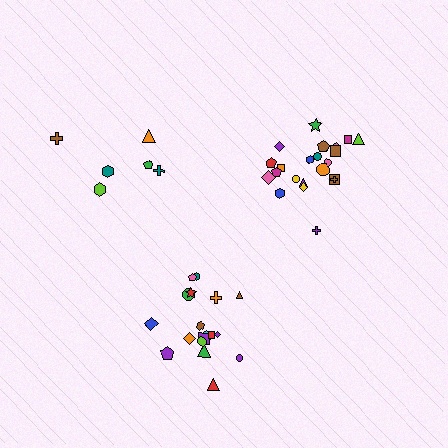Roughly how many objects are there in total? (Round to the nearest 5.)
Roughly 45 objects in total.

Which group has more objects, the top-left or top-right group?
The top-right group.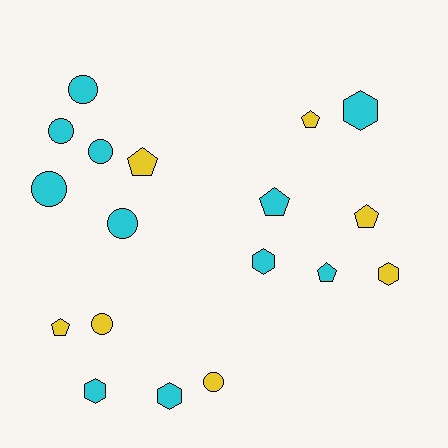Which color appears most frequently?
Cyan, with 11 objects.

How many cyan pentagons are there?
There are 2 cyan pentagons.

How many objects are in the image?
There are 18 objects.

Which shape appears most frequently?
Circle, with 7 objects.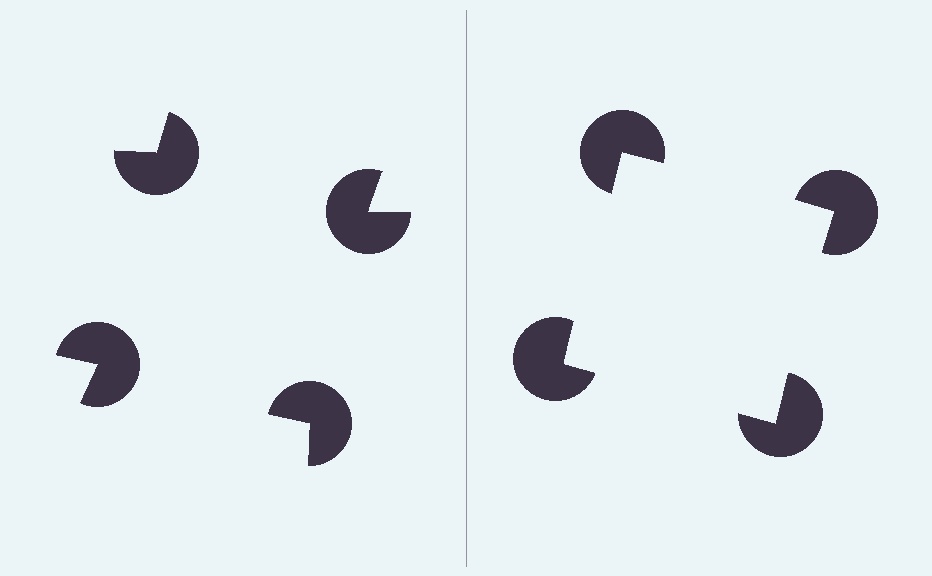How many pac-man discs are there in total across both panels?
8 — 4 on each side.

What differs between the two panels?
The pac-man discs are positioned identically on both sides; only the wedge orientations differ. On the right they align to a square; on the left they are misaligned.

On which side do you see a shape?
An illusory square appears on the right side. On the left side the wedge cuts are rotated, so no coherent shape forms.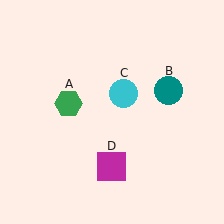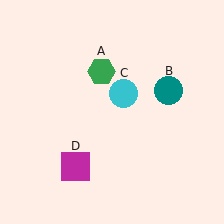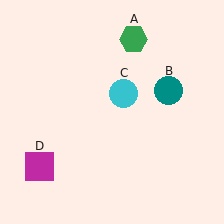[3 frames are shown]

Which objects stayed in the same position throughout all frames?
Teal circle (object B) and cyan circle (object C) remained stationary.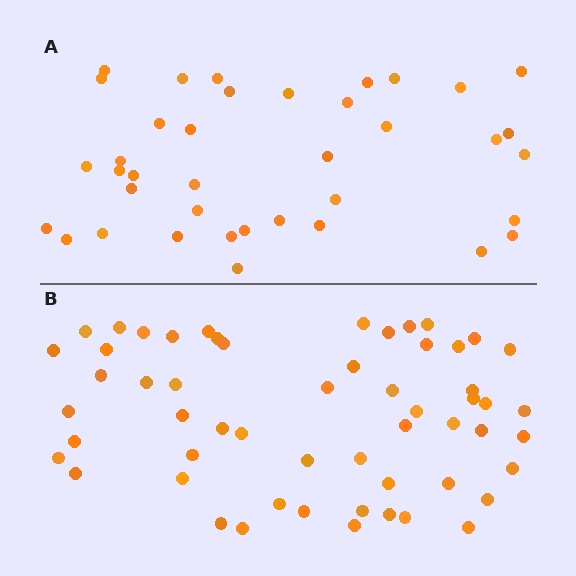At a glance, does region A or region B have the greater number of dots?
Region B (the bottom region) has more dots.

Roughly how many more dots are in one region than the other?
Region B has approximately 20 more dots than region A.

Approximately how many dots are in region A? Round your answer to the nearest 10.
About 40 dots. (The exact count is 38, which rounds to 40.)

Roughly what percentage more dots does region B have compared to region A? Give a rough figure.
About 45% more.